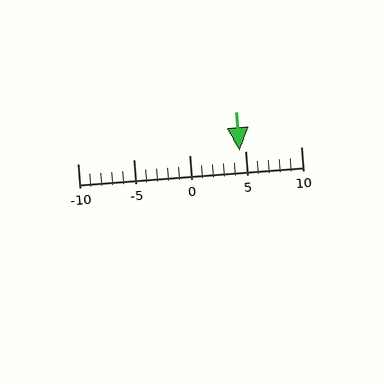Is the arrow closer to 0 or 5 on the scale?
The arrow is closer to 5.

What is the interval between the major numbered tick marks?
The major tick marks are spaced 5 units apart.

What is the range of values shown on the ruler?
The ruler shows values from -10 to 10.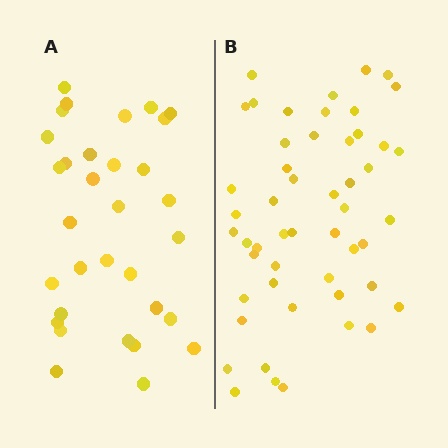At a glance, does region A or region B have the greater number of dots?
Region B (the right region) has more dots.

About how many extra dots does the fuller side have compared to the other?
Region B has approximately 20 more dots than region A.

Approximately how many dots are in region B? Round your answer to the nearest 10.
About 50 dots. (The exact count is 51, which rounds to 50.)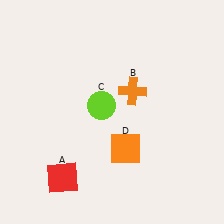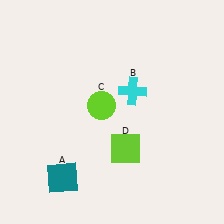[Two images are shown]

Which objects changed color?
A changed from red to teal. B changed from orange to cyan. D changed from orange to lime.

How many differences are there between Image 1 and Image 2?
There are 3 differences between the two images.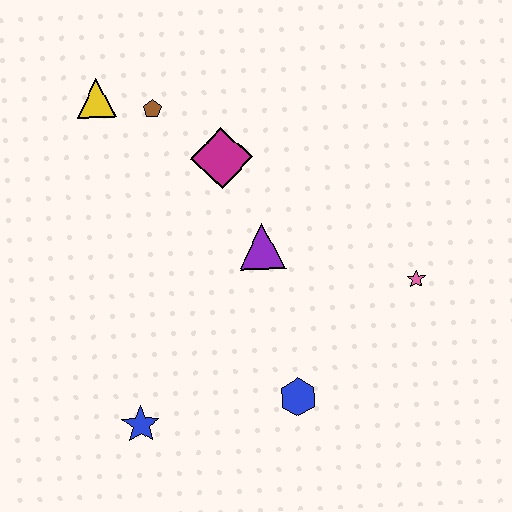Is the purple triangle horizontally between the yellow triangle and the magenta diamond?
No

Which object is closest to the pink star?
The purple triangle is closest to the pink star.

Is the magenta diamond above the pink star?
Yes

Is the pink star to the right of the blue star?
Yes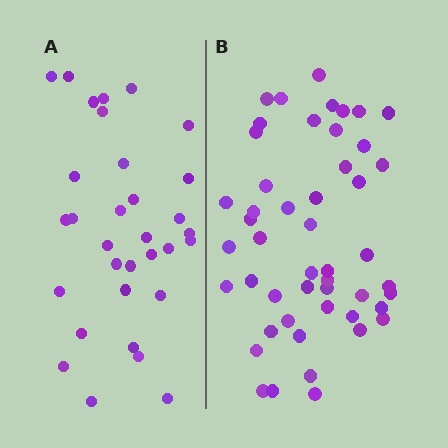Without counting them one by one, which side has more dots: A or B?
Region B (the right region) has more dots.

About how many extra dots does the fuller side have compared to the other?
Region B has approximately 15 more dots than region A.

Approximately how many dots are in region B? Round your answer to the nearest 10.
About 50 dots. (The exact count is 49, which rounds to 50.)